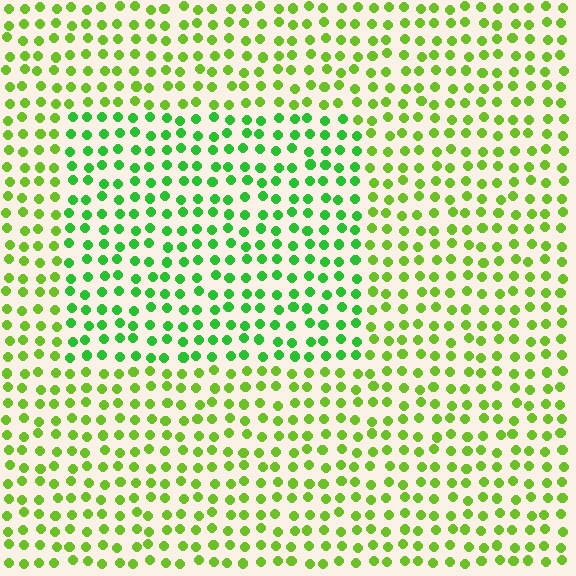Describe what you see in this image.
The image is filled with small lime elements in a uniform arrangement. A rectangle-shaped region is visible where the elements are tinted to a slightly different hue, forming a subtle color boundary.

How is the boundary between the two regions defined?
The boundary is defined purely by a slight shift in hue (about 30 degrees). Spacing, size, and orientation are identical on both sides.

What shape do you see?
I see a rectangle.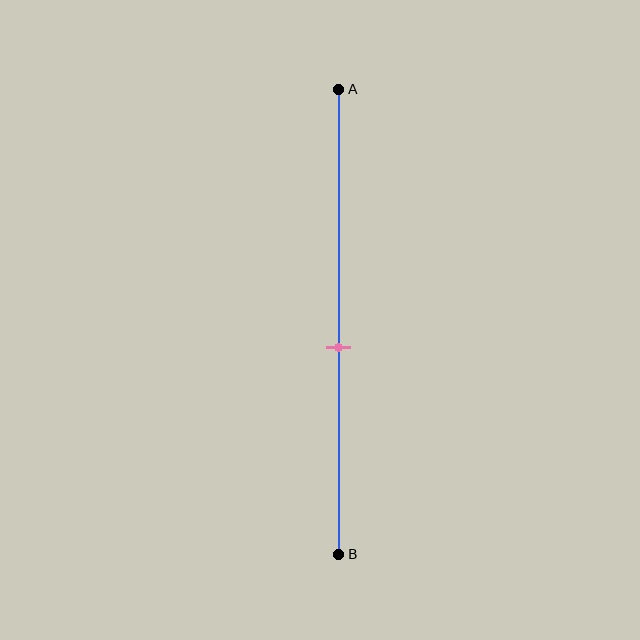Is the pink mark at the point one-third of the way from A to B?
No, the mark is at about 55% from A, not at the 33% one-third point.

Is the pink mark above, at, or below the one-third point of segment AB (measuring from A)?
The pink mark is below the one-third point of segment AB.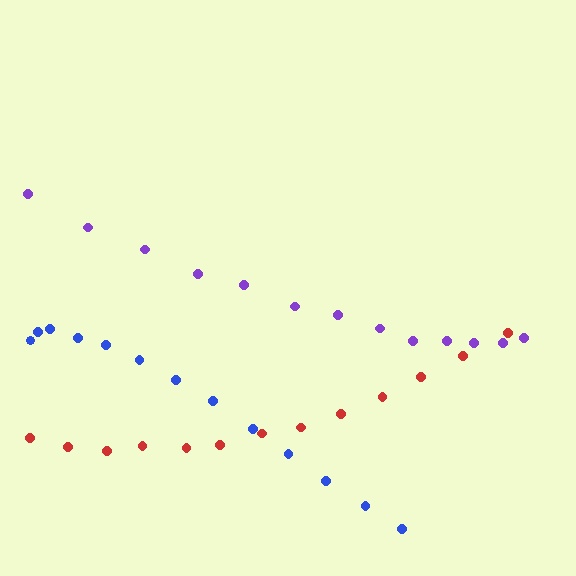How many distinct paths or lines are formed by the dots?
There are 3 distinct paths.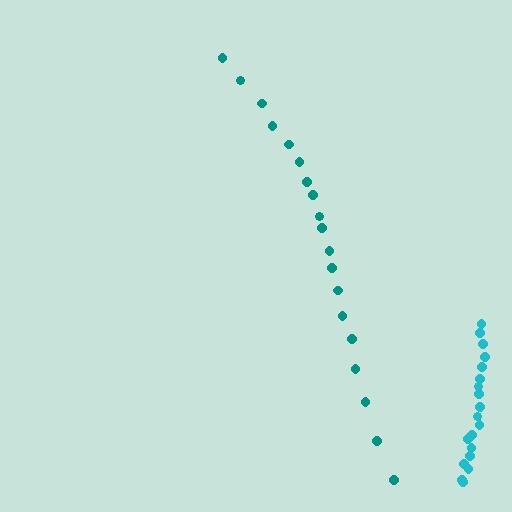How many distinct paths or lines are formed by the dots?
There are 2 distinct paths.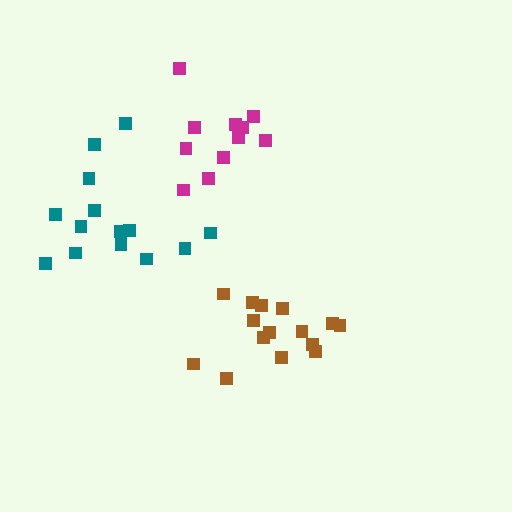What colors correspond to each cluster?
The clusters are colored: magenta, brown, teal.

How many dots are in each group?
Group 1: 11 dots, Group 2: 15 dots, Group 3: 14 dots (40 total).